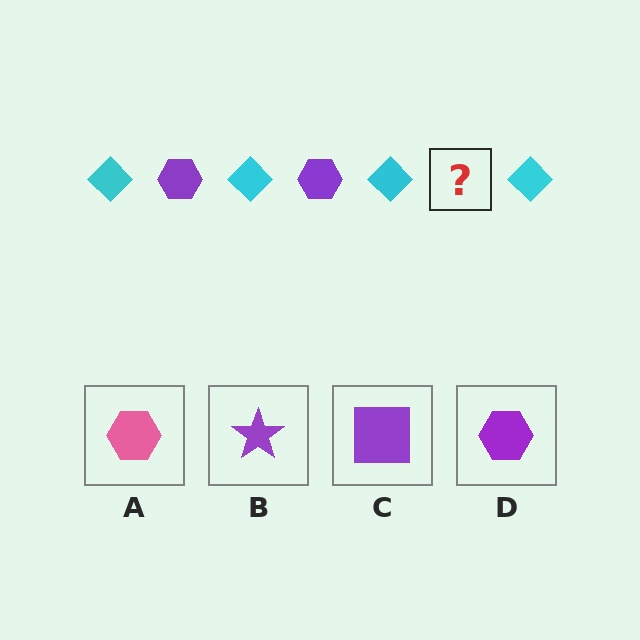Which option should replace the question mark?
Option D.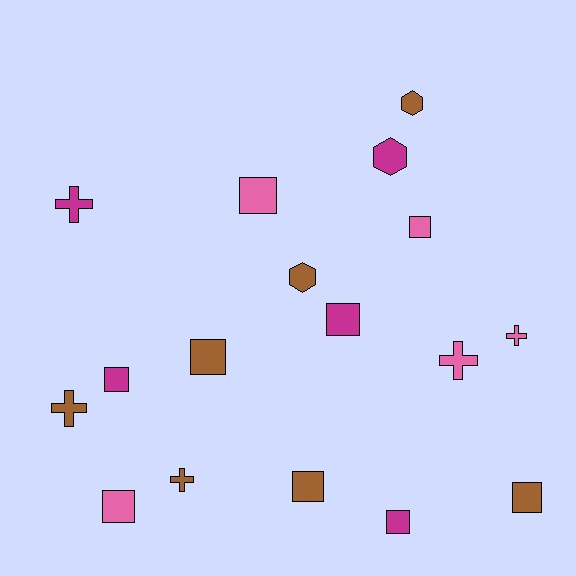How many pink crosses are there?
There are 2 pink crosses.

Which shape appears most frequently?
Square, with 9 objects.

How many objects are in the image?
There are 17 objects.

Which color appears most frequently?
Brown, with 7 objects.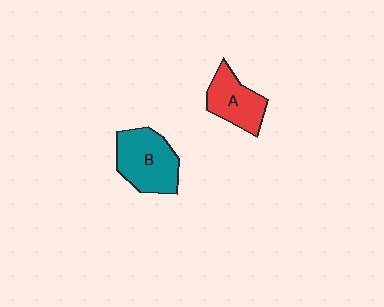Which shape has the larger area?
Shape B (teal).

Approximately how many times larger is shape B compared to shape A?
Approximately 1.3 times.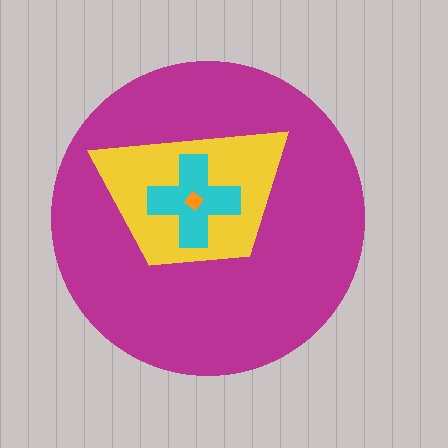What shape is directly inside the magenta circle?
The yellow trapezoid.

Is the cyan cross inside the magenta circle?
Yes.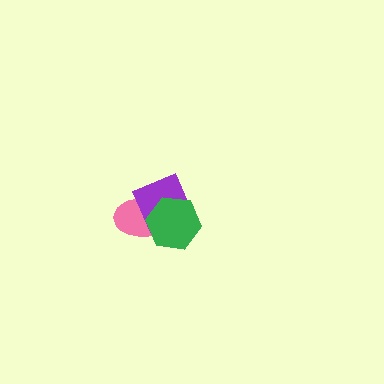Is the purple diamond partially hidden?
Yes, it is partially covered by another shape.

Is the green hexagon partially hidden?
No, no other shape covers it.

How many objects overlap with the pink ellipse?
2 objects overlap with the pink ellipse.